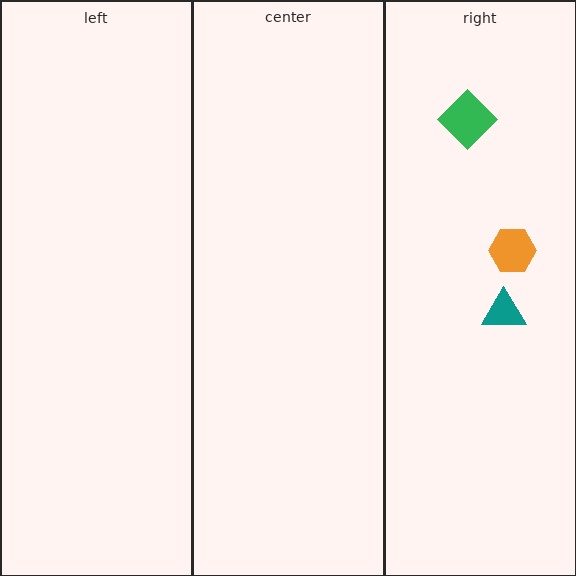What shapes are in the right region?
The teal triangle, the green diamond, the orange hexagon.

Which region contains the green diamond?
The right region.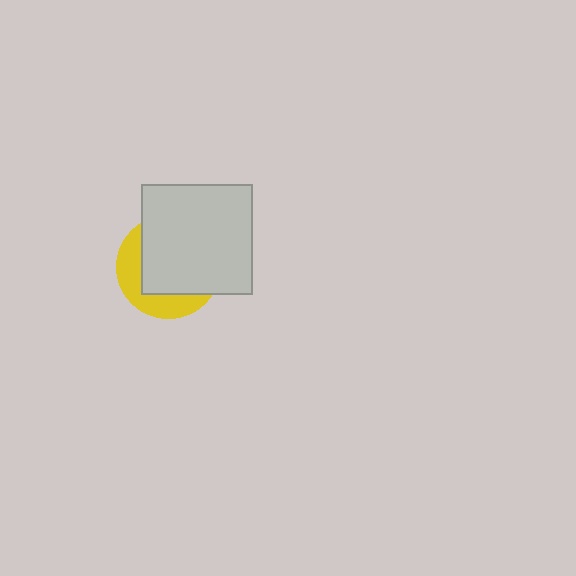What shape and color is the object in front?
The object in front is a light gray square.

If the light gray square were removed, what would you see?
You would see the complete yellow circle.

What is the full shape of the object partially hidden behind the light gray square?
The partially hidden object is a yellow circle.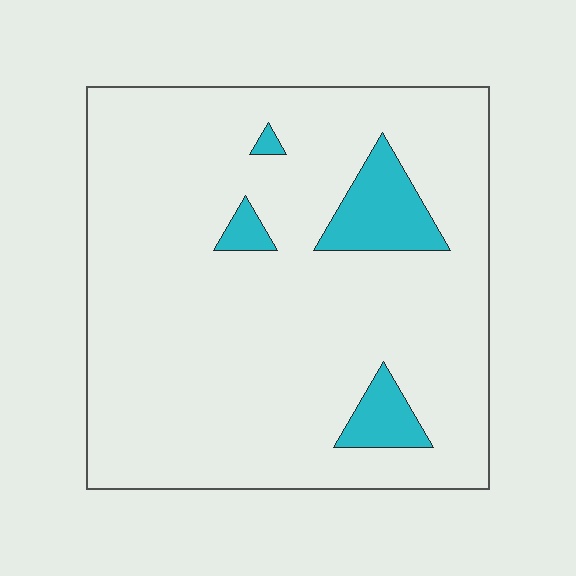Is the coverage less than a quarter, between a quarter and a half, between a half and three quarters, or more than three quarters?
Less than a quarter.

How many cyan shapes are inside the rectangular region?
4.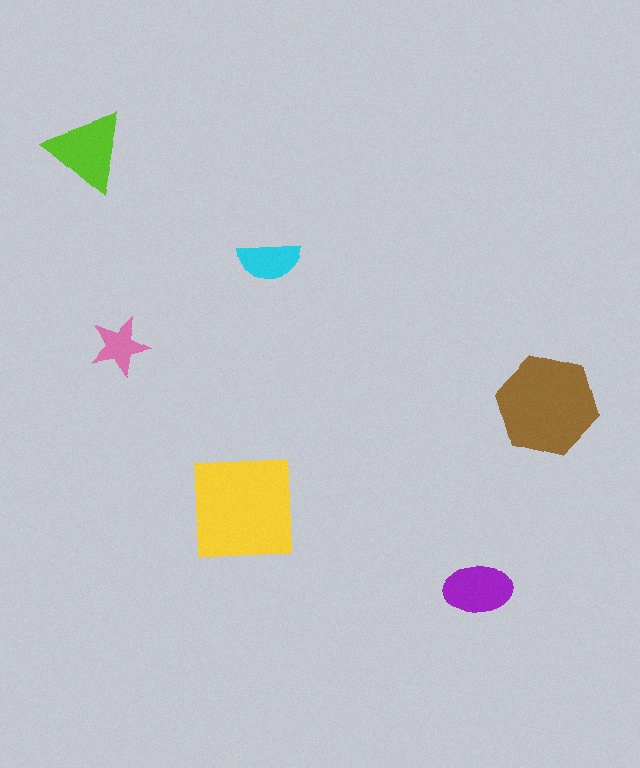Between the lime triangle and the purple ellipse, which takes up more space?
The lime triangle.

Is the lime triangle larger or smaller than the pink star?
Larger.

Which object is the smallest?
The pink star.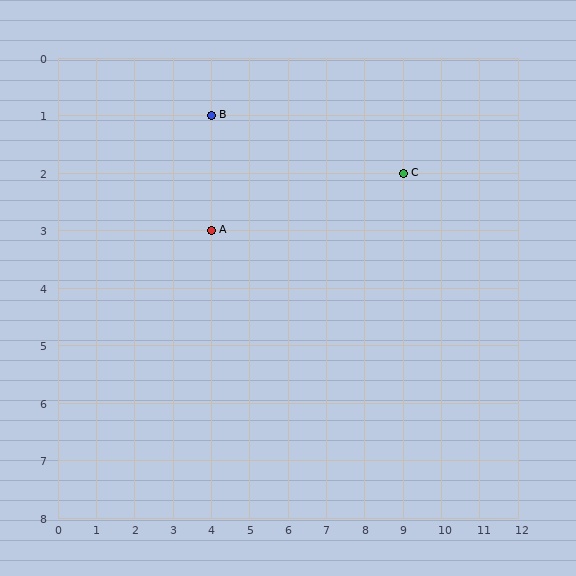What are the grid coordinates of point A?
Point A is at grid coordinates (4, 3).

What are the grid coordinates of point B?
Point B is at grid coordinates (4, 1).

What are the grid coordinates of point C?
Point C is at grid coordinates (9, 2).